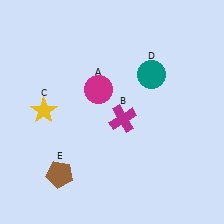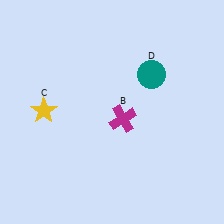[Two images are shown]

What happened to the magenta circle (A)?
The magenta circle (A) was removed in Image 2. It was in the top-left area of Image 1.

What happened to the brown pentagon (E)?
The brown pentagon (E) was removed in Image 2. It was in the bottom-left area of Image 1.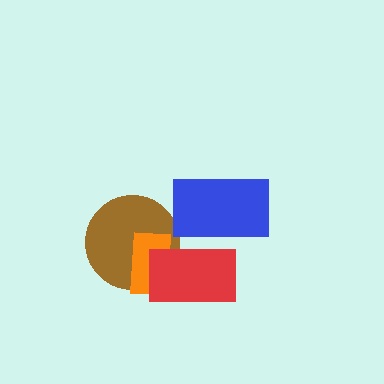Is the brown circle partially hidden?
Yes, it is partially covered by another shape.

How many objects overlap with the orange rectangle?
2 objects overlap with the orange rectangle.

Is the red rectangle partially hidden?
Yes, it is partially covered by another shape.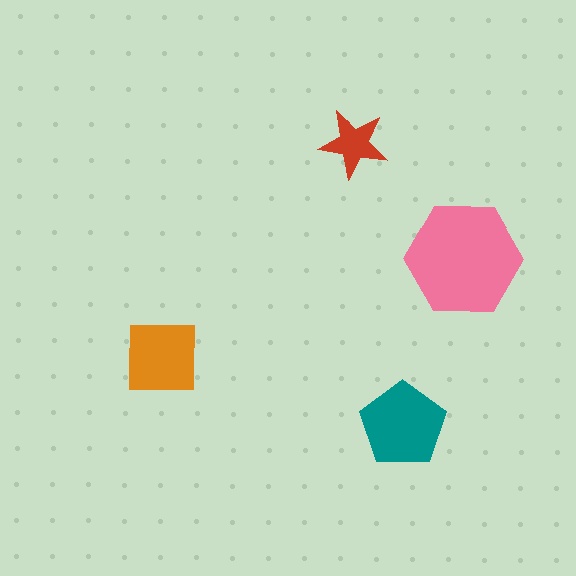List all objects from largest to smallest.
The pink hexagon, the teal pentagon, the orange square, the red star.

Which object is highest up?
The red star is topmost.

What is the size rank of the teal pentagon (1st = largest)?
2nd.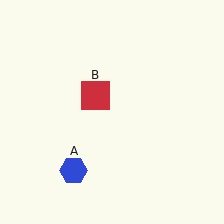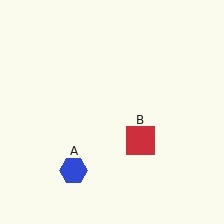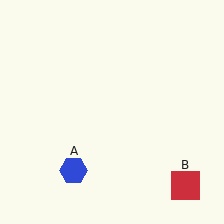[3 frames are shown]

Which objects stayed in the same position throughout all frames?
Blue hexagon (object A) remained stationary.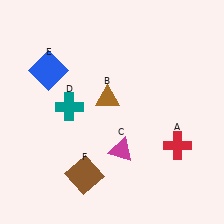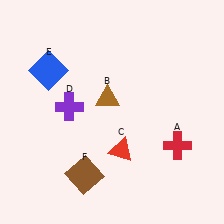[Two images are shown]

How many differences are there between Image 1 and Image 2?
There are 2 differences between the two images.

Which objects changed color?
C changed from magenta to red. D changed from teal to purple.